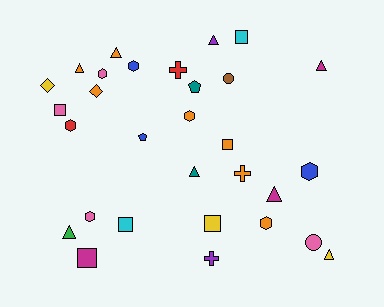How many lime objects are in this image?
There are no lime objects.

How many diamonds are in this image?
There are 2 diamonds.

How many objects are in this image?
There are 30 objects.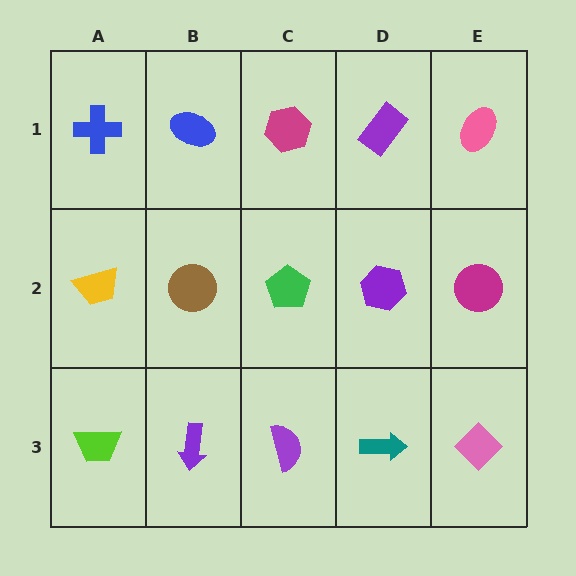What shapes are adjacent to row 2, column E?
A pink ellipse (row 1, column E), a pink diamond (row 3, column E), a purple hexagon (row 2, column D).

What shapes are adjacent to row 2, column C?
A magenta hexagon (row 1, column C), a purple semicircle (row 3, column C), a brown circle (row 2, column B), a purple hexagon (row 2, column D).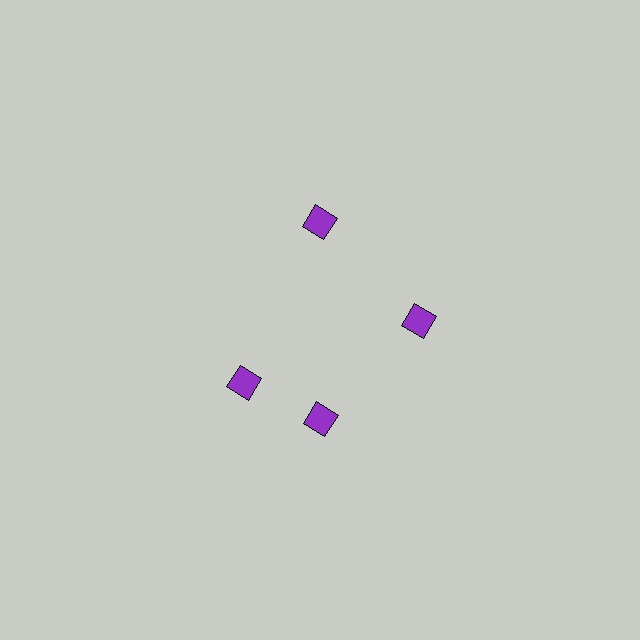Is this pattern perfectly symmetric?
No. The 4 purple diamonds are arranged in a ring, but one element near the 9 o'clock position is rotated out of alignment along the ring, breaking the 4-fold rotational symmetry.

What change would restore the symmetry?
The symmetry would be restored by rotating it back into even spacing with its neighbors so that all 4 diamonds sit at equal angles and equal distance from the center.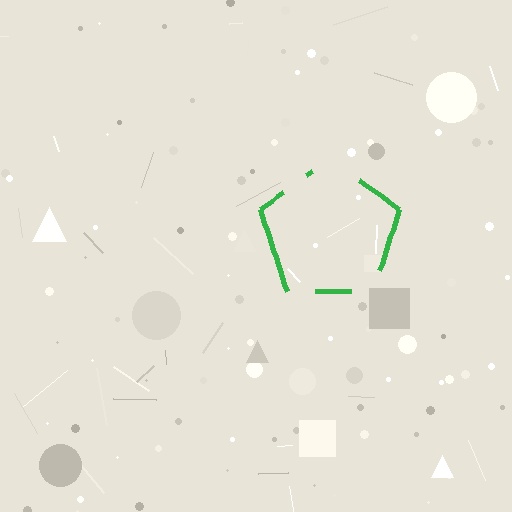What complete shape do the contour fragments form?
The contour fragments form a pentagon.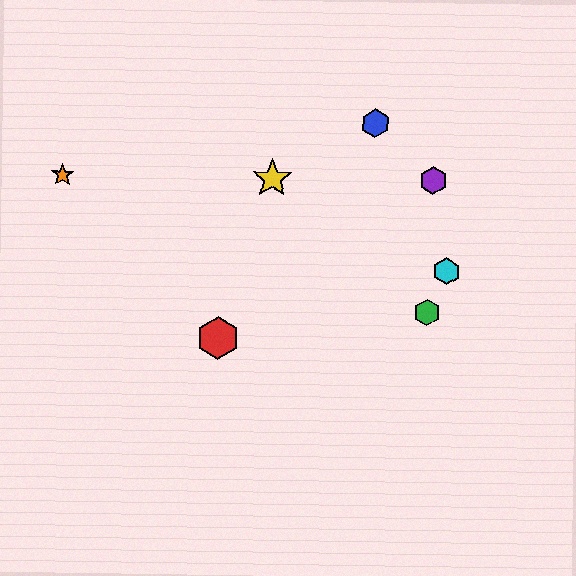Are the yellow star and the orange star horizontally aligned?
Yes, both are at y≈178.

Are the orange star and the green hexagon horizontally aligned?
No, the orange star is at y≈175 and the green hexagon is at y≈313.